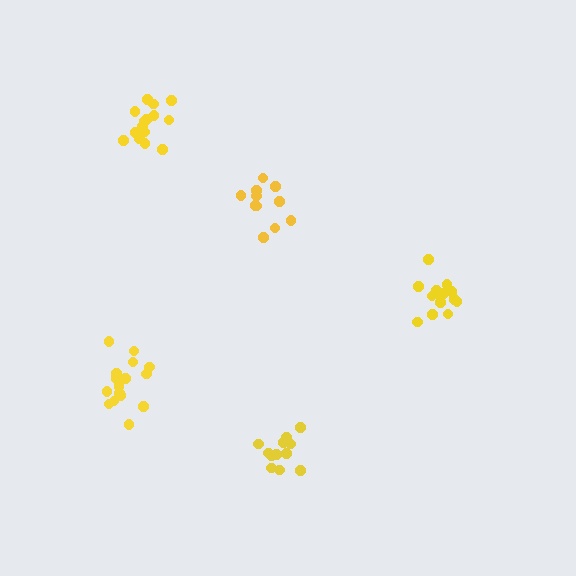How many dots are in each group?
Group 1: 12 dots, Group 2: 14 dots, Group 3: 11 dots, Group 4: 16 dots, Group 5: 15 dots (68 total).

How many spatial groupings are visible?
There are 5 spatial groupings.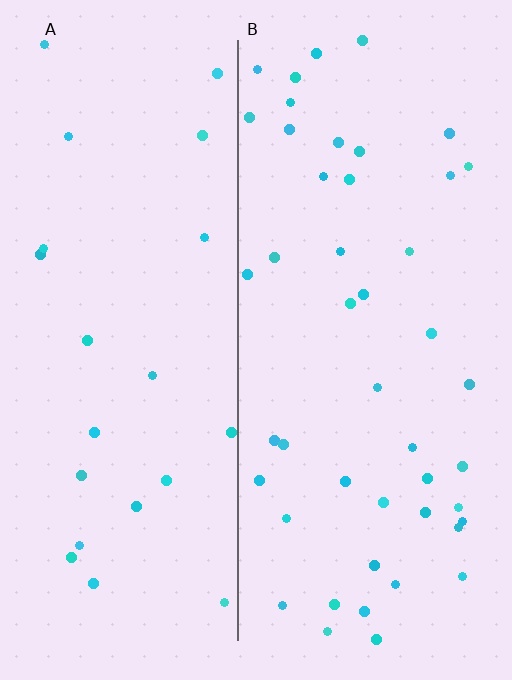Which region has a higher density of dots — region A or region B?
B (the right).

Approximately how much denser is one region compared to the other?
Approximately 2.0× — region B over region A.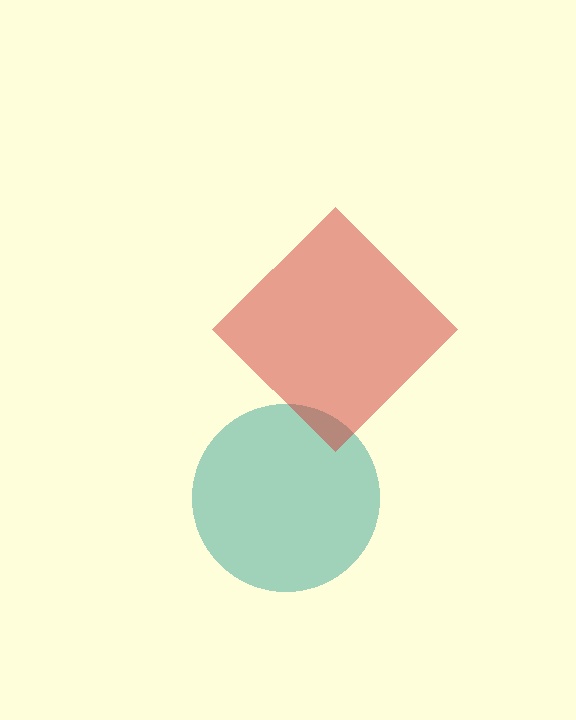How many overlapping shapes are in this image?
There are 2 overlapping shapes in the image.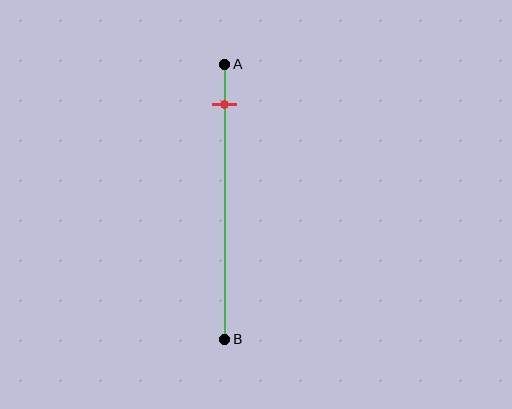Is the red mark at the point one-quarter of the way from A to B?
No, the mark is at about 15% from A, not at the 25% one-quarter point.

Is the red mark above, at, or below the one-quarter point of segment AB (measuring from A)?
The red mark is above the one-quarter point of segment AB.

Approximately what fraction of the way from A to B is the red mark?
The red mark is approximately 15% of the way from A to B.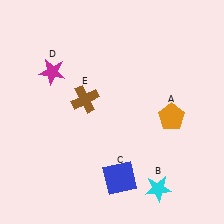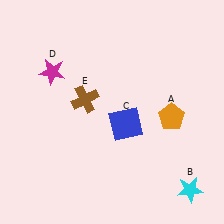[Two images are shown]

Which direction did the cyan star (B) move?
The cyan star (B) moved right.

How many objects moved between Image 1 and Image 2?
2 objects moved between the two images.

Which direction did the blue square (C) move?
The blue square (C) moved up.